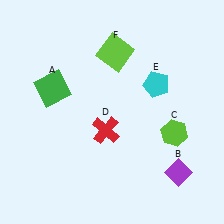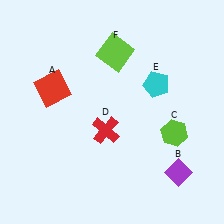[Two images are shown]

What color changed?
The square (A) changed from green in Image 1 to red in Image 2.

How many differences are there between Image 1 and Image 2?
There is 1 difference between the two images.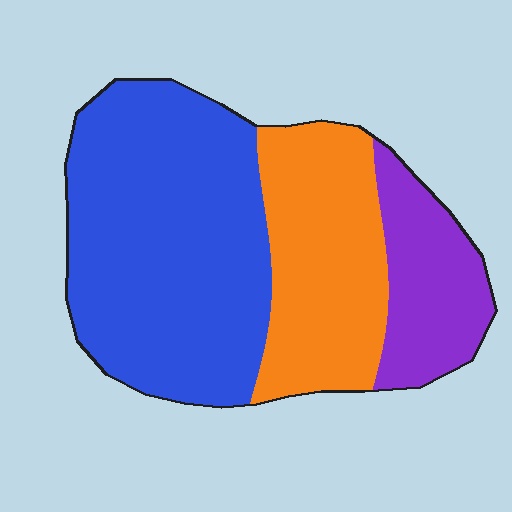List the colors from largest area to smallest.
From largest to smallest: blue, orange, purple.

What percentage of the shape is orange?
Orange covers 29% of the shape.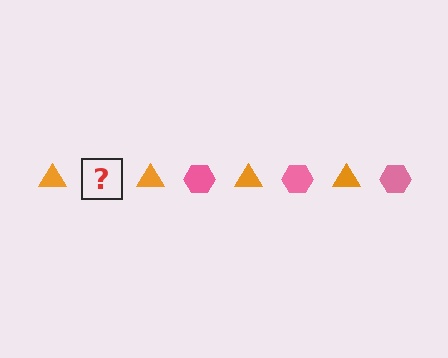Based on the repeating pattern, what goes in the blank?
The blank should be a pink hexagon.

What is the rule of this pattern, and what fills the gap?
The rule is that the pattern alternates between orange triangle and pink hexagon. The gap should be filled with a pink hexagon.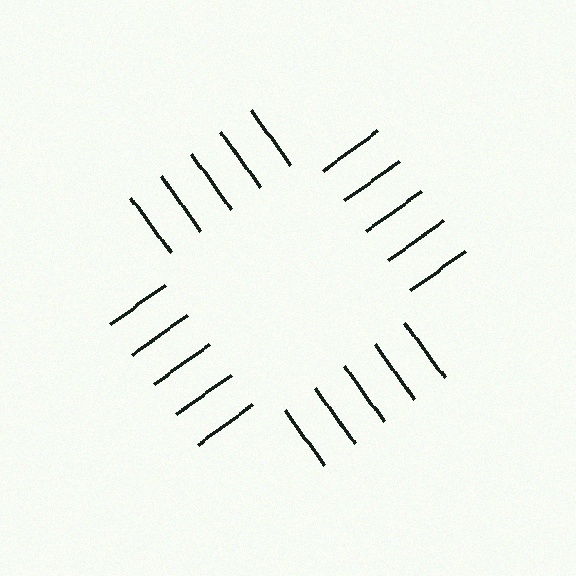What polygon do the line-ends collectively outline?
An illusory square — the line segments terminate on its edges but no continuous stroke is drawn.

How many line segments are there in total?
20 — 5 along each of the 4 edges.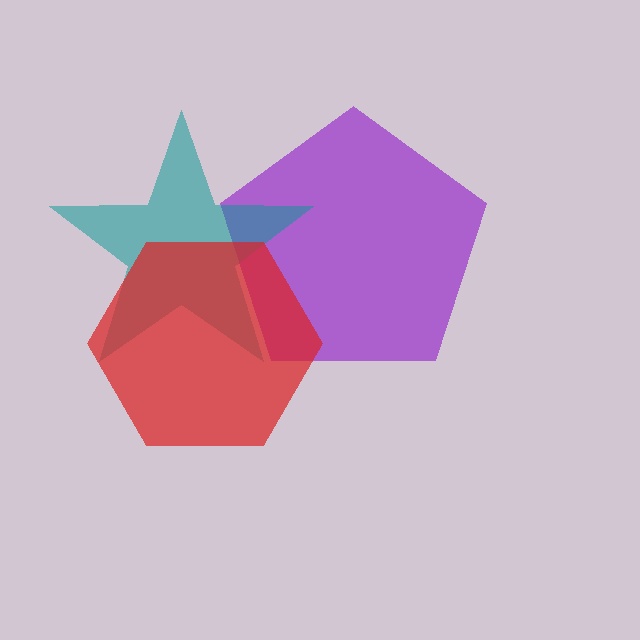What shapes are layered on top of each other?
The layered shapes are: a purple pentagon, a teal star, a red hexagon.